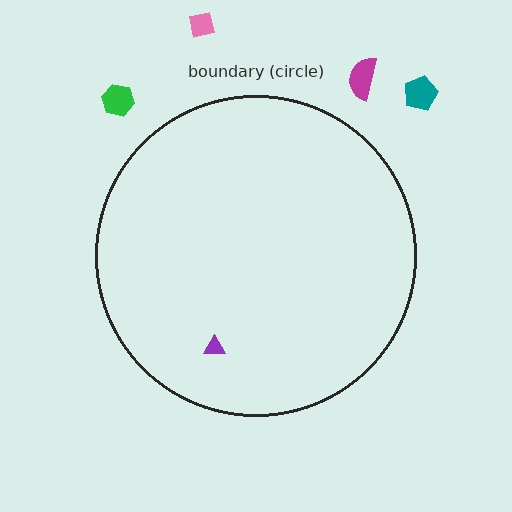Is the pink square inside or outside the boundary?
Outside.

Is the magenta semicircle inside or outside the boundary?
Outside.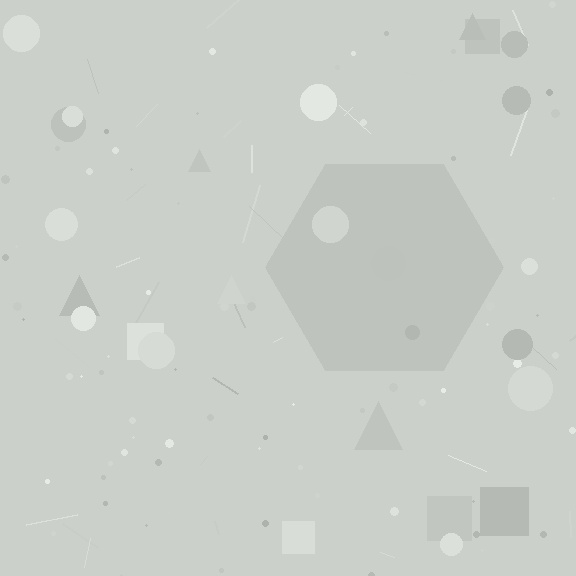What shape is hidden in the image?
A hexagon is hidden in the image.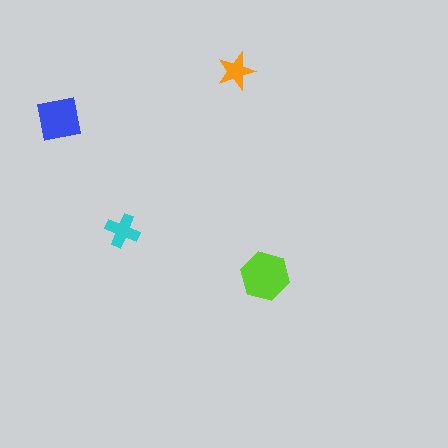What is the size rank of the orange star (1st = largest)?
4th.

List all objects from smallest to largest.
The orange star, the cyan cross, the blue square, the lime hexagon.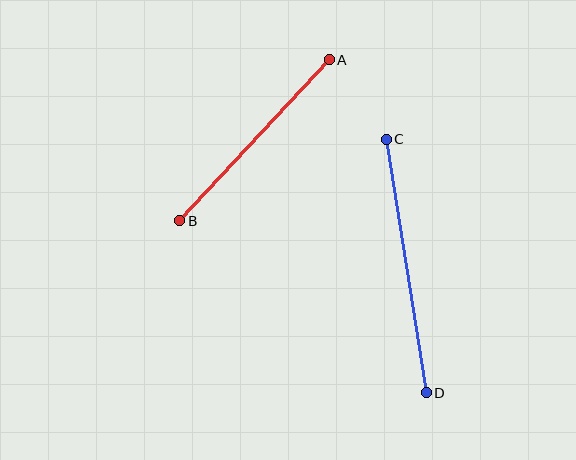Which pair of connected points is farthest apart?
Points C and D are farthest apart.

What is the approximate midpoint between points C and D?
The midpoint is at approximately (406, 266) pixels.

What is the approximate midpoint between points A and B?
The midpoint is at approximately (254, 140) pixels.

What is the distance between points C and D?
The distance is approximately 256 pixels.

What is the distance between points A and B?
The distance is approximately 220 pixels.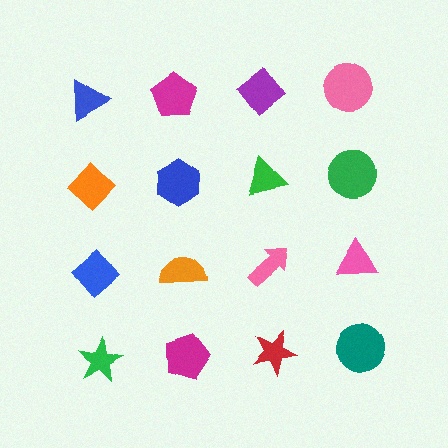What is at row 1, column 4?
A pink circle.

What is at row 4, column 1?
A green star.